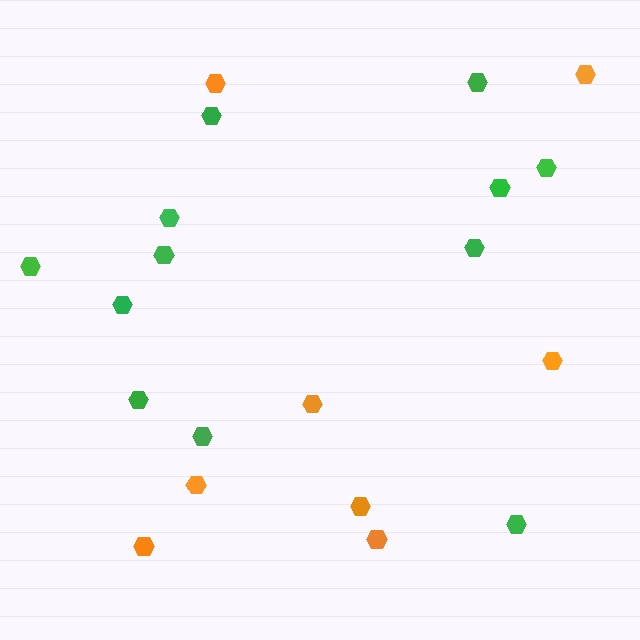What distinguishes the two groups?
There are 2 groups: one group of green hexagons (12) and one group of orange hexagons (8).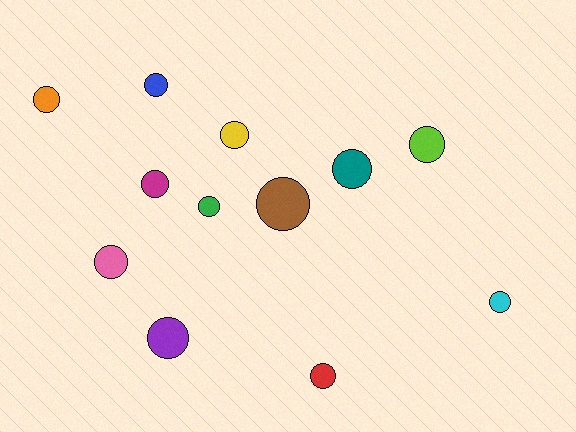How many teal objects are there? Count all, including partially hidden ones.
There is 1 teal object.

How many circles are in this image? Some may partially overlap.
There are 12 circles.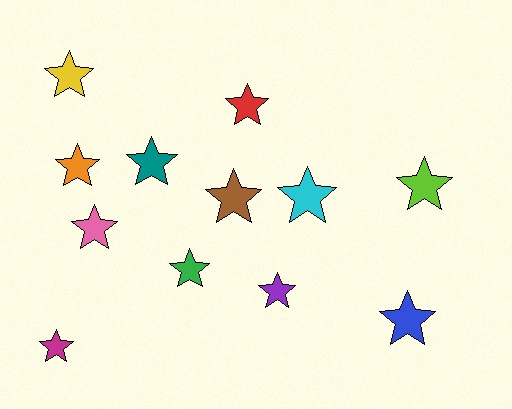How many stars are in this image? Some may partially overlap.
There are 12 stars.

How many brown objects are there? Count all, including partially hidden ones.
There is 1 brown object.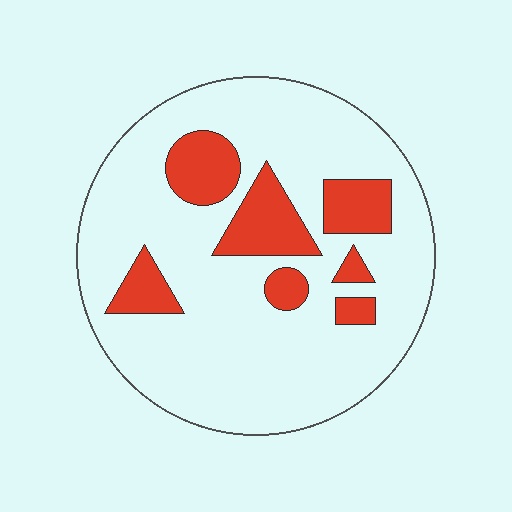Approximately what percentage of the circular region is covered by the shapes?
Approximately 20%.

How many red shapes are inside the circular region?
7.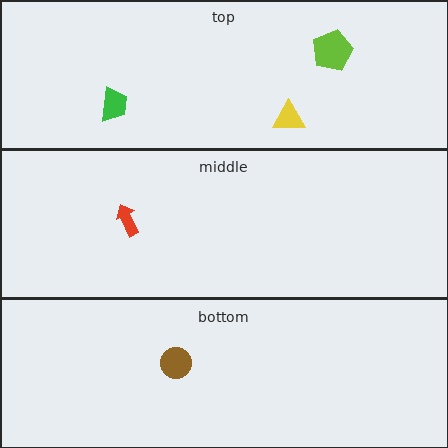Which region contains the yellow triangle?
The top region.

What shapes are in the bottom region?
The brown circle.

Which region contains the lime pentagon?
The top region.